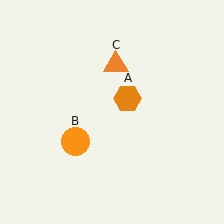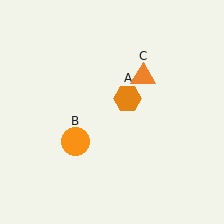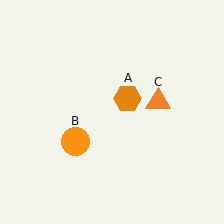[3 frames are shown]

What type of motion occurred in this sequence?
The orange triangle (object C) rotated clockwise around the center of the scene.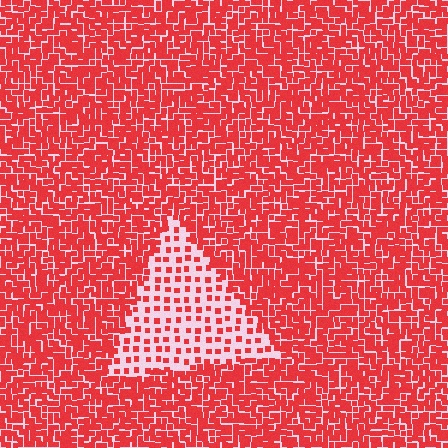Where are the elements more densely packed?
The elements are more densely packed outside the triangle boundary.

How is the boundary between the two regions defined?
The boundary is defined by a change in element density (approximately 2.9x ratio). All elements are the same color, size, and shape.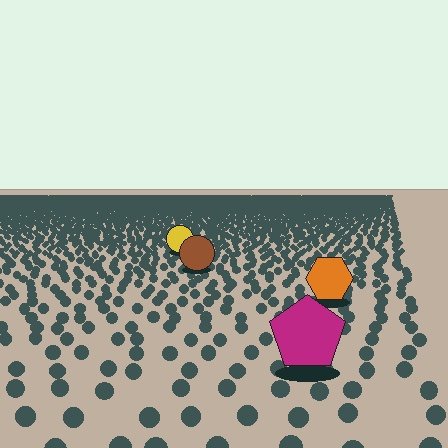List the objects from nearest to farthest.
From nearest to farthest: the magenta pentagon, the orange hexagon, the brown circle, the yellow circle.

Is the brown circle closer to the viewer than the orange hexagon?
No. The orange hexagon is closer — you can tell from the texture gradient: the ground texture is coarser near it.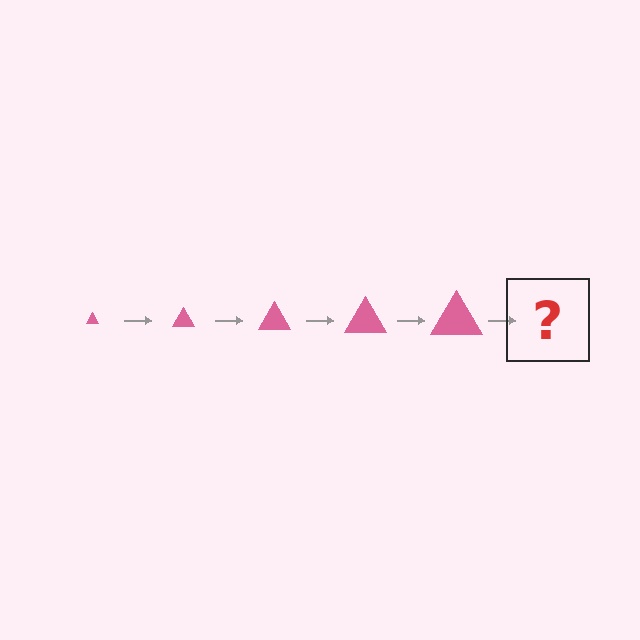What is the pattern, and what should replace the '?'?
The pattern is that the triangle gets progressively larger each step. The '?' should be a pink triangle, larger than the previous one.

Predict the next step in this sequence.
The next step is a pink triangle, larger than the previous one.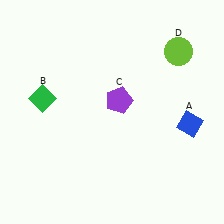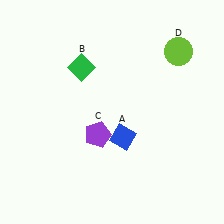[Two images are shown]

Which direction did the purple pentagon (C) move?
The purple pentagon (C) moved down.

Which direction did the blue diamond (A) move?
The blue diamond (A) moved left.